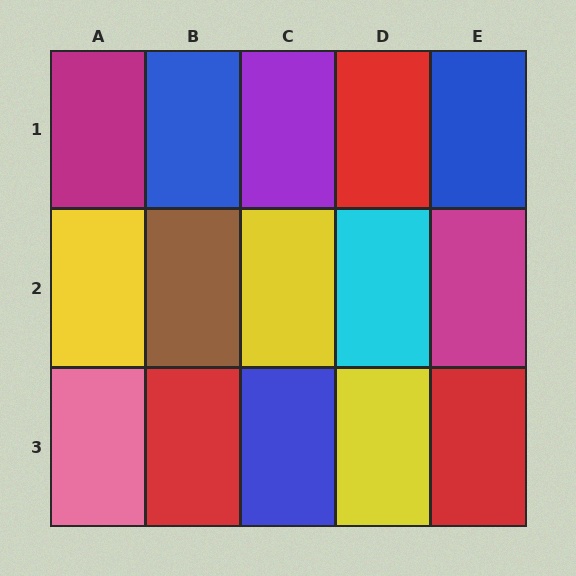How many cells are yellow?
3 cells are yellow.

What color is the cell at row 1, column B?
Blue.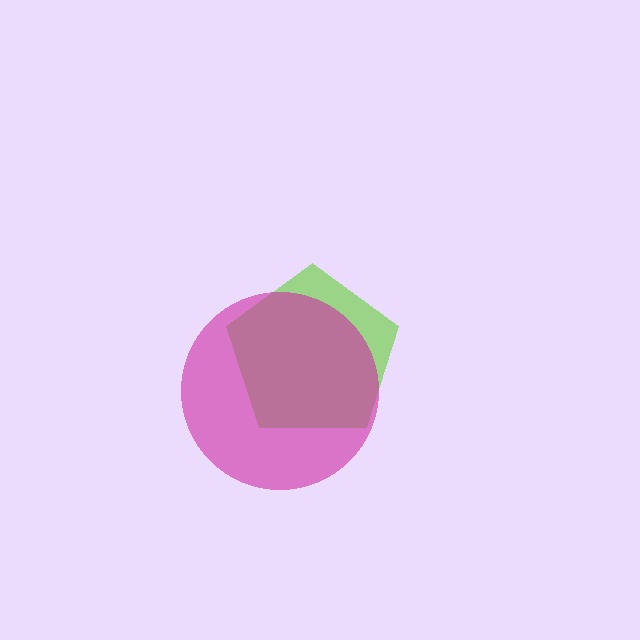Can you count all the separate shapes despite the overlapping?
Yes, there are 2 separate shapes.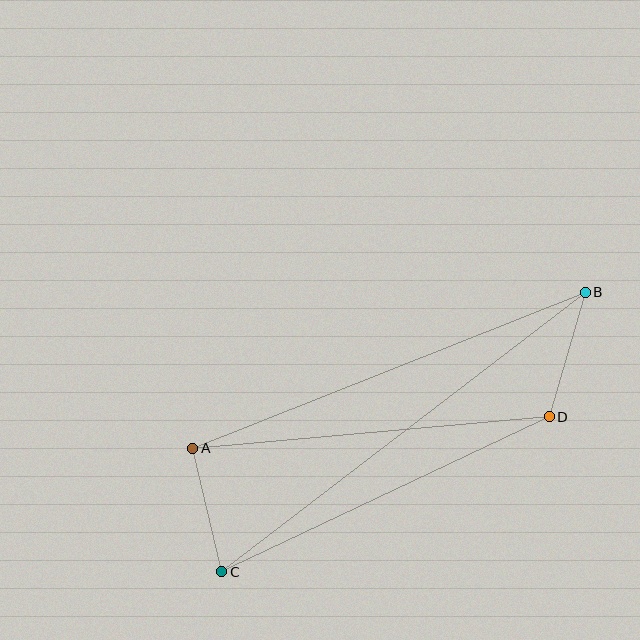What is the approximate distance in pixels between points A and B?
The distance between A and B is approximately 422 pixels.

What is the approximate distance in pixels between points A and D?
The distance between A and D is approximately 358 pixels.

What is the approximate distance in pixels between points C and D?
The distance between C and D is approximately 362 pixels.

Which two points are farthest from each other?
Points B and C are farthest from each other.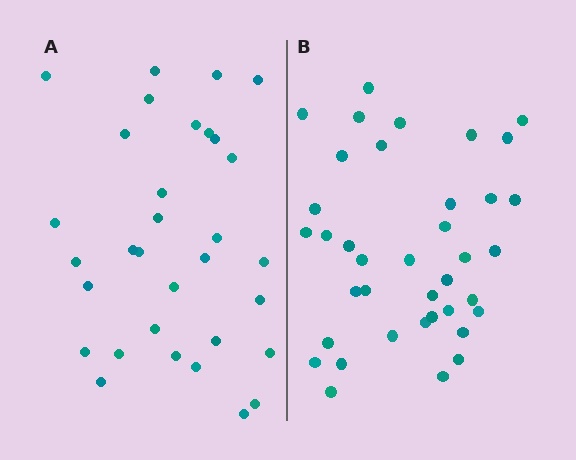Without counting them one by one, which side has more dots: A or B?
Region B (the right region) has more dots.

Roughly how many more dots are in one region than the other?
Region B has about 6 more dots than region A.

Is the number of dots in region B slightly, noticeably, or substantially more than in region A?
Region B has only slightly more — the two regions are fairly close. The ratio is roughly 1.2 to 1.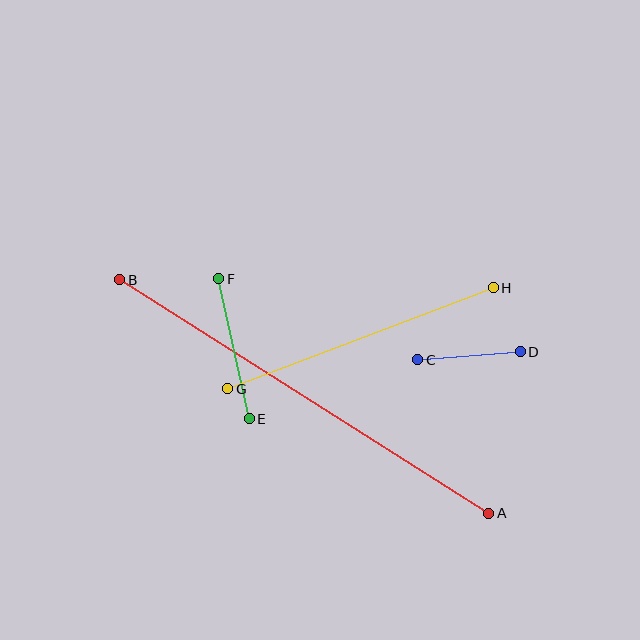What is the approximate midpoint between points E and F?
The midpoint is at approximately (234, 349) pixels.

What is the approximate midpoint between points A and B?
The midpoint is at approximately (304, 397) pixels.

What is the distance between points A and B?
The distance is approximately 437 pixels.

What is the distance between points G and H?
The distance is approximately 284 pixels.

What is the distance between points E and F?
The distance is approximately 143 pixels.